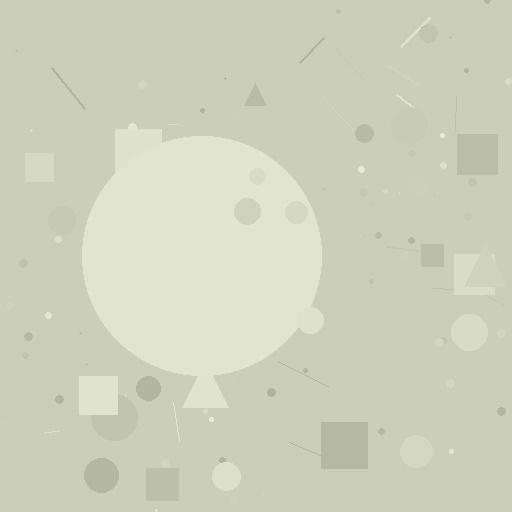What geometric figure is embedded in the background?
A circle is embedded in the background.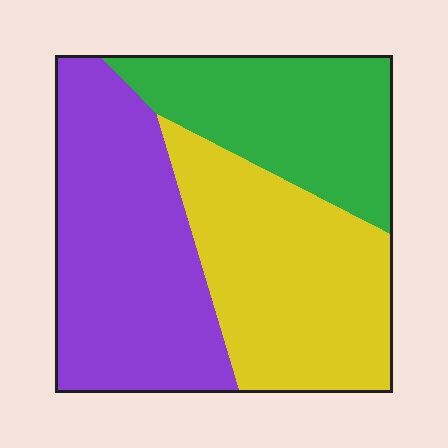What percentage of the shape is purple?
Purple covers around 40% of the shape.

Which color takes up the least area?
Green, at roughly 25%.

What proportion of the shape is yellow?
Yellow covers roughly 35% of the shape.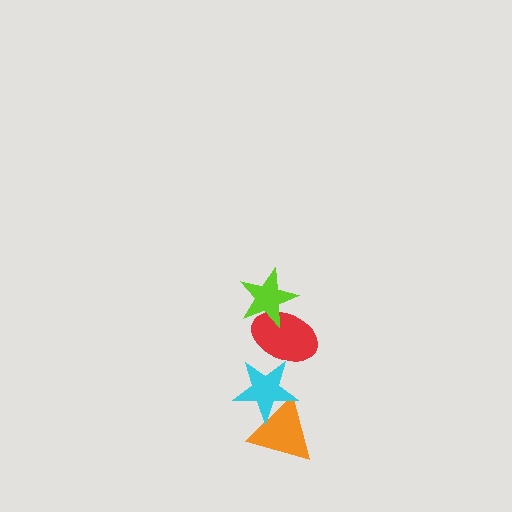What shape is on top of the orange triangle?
The cyan star is on top of the orange triangle.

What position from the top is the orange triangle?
The orange triangle is 4th from the top.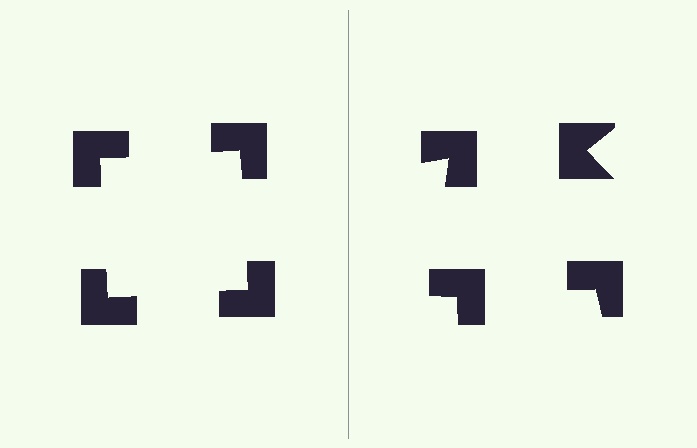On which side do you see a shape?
An illusory square appears on the left side. On the right side the wedge cuts are rotated, so no coherent shape forms.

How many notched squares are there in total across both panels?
8 — 4 on each side.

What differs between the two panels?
The notched squares are positioned identically on both sides; only the wedge orientations differ. On the left they align to a square; on the right they are misaligned.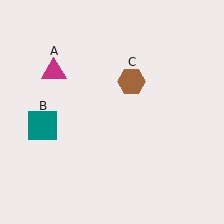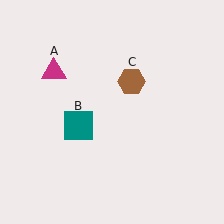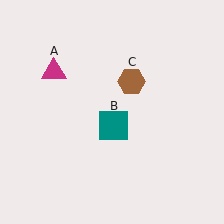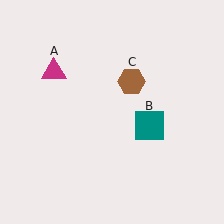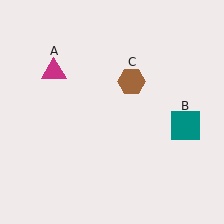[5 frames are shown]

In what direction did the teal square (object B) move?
The teal square (object B) moved right.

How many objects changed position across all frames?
1 object changed position: teal square (object B).